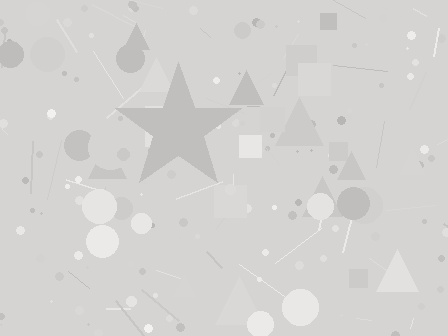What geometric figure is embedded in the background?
A star is embedded in the background.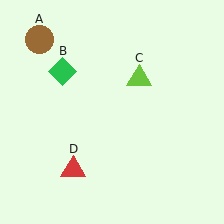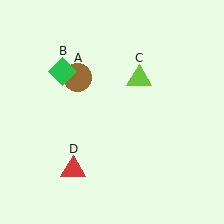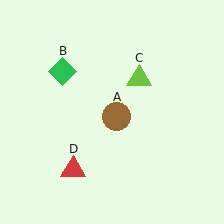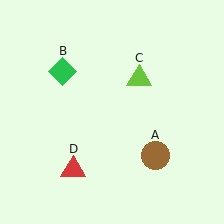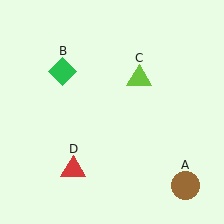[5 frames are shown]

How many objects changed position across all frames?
1 object changed position: brown circle (object A).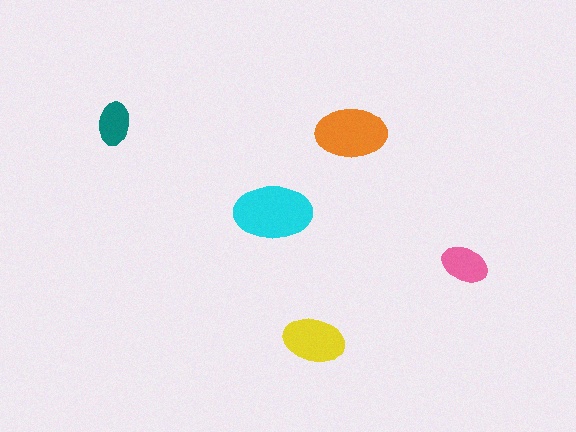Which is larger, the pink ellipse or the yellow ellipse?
The yellow one.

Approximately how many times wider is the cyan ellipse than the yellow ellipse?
About 1.5 times wider.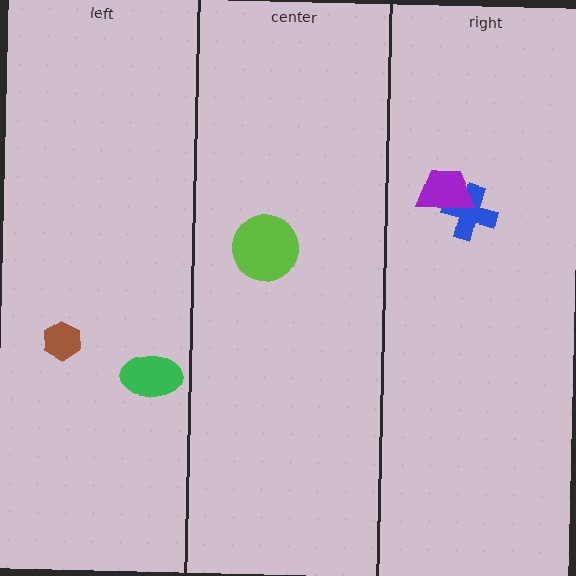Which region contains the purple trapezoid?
The right region.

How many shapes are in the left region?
2.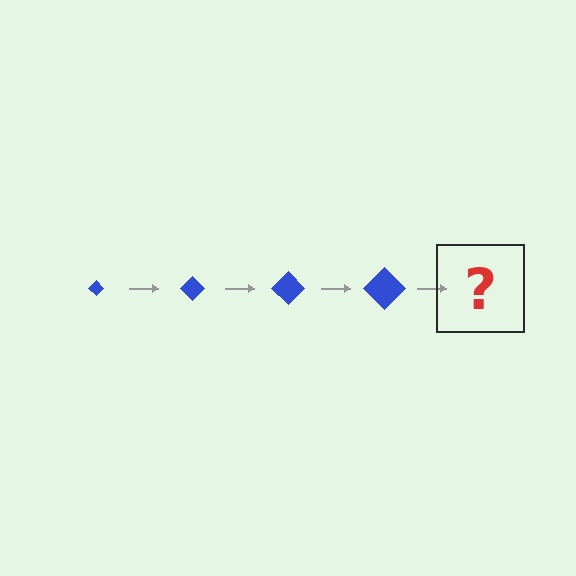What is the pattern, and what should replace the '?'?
The pattern is that the diamond gets progressively larger each step. The '?' should be a blue diamond, larger than the previous one.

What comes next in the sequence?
The next element should be a blue diamond, larger than the previous one.